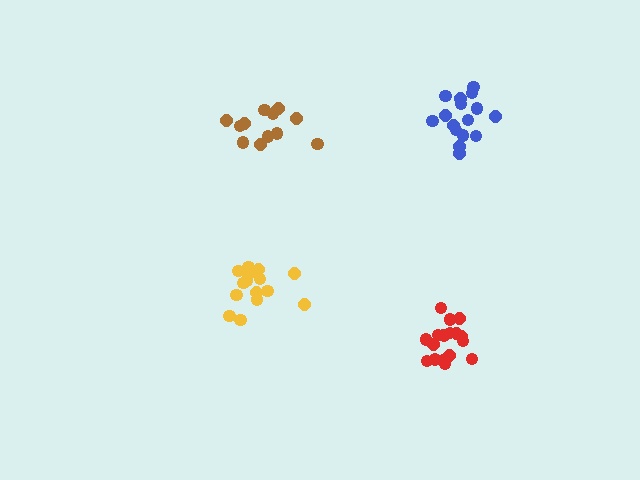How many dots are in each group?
Group 1: 16 dots, Group 2: 18 dots, Group 3: 15 dots, Group 4: 12 dots (61 total).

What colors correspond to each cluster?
The clusters are colored: blue, red, yellow, brown.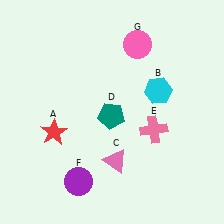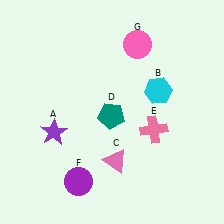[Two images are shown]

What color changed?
The star (A) changed from red in Image 1 to purple in Image 2.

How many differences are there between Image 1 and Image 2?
There is 1 difference between the two images.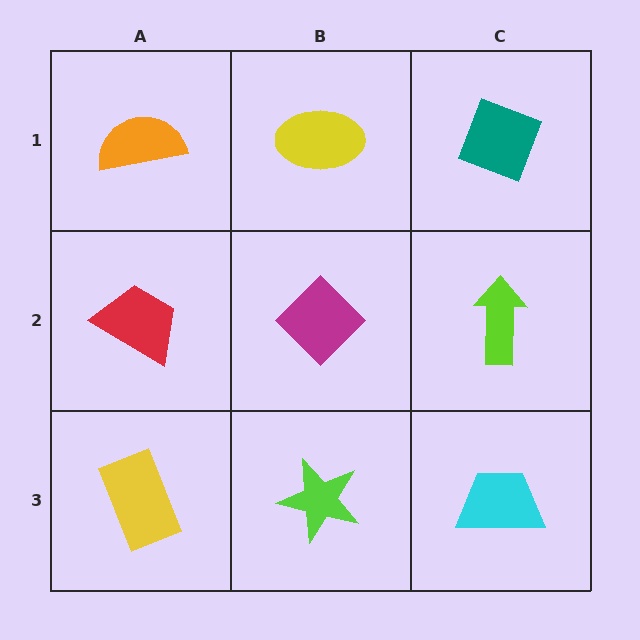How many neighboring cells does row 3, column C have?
2.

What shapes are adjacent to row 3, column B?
A magenta diamond (row 2, column B), a yellow rectangle (row 3, column A), a cyan trapezoid (row 3, column C).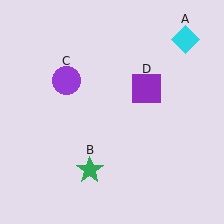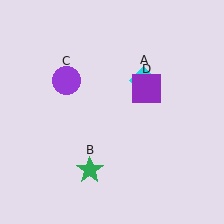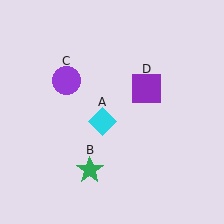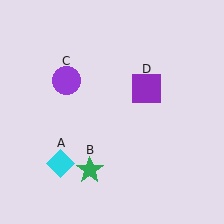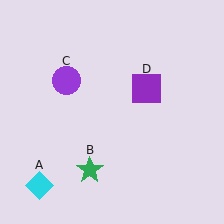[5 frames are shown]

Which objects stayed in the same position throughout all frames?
Green star (object B) and purple circle (object C) and purple square (object D) remained stationary.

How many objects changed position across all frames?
1 object changed position: cyan diamond (object A).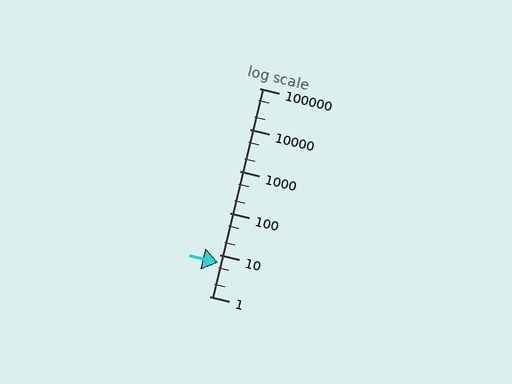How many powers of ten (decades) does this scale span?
The scale spans 5 decades, from 1 to 100000.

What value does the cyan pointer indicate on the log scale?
The pointer indicates approximately 6.4.